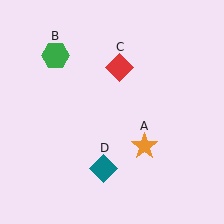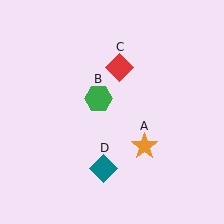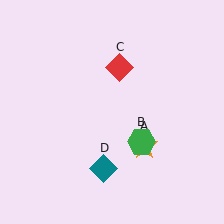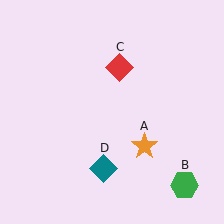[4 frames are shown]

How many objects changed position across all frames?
1 object changed position: green hexagon (object B).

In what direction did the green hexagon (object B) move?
The green hexagon (object B) moved down and to the right.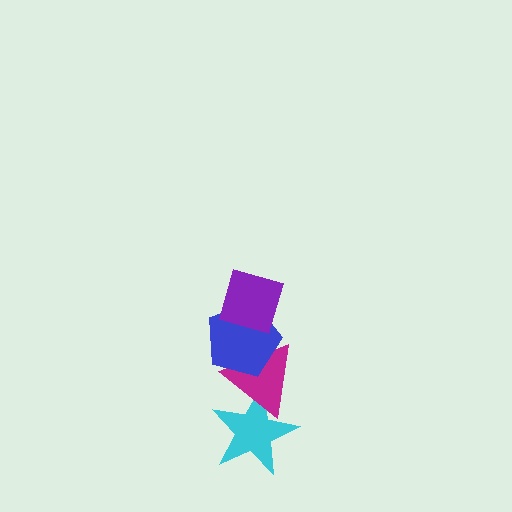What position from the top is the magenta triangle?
The magenta triangle is 3rd from the top.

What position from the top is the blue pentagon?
The blue pentagon is 2nd from the top.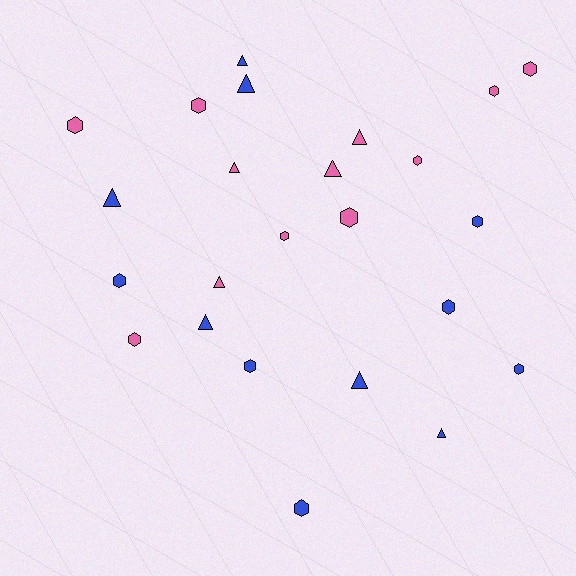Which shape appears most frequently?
Hexagon, with 14 objects.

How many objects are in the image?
There are 24 objects.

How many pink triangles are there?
There are 4 pink triangles.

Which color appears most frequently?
Blue, with 12 objects.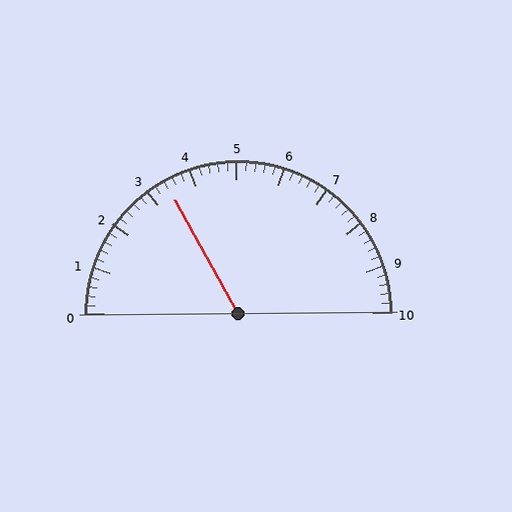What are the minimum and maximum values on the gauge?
The gauge ranges from 0 to 10.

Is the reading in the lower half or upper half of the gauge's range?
The reading is in the lower half of the range (0 to 10).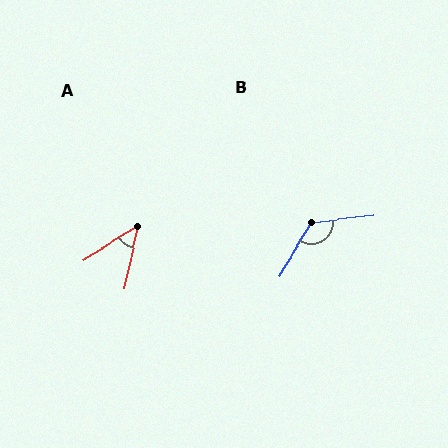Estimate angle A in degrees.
Approximately 45 degrees.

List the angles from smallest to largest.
A (45°), B (128°).